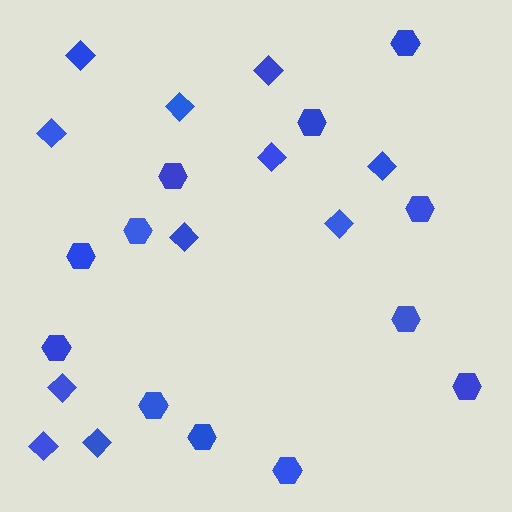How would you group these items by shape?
There are 2 groups: one group of diamonds (11) and one group of hexagons (12).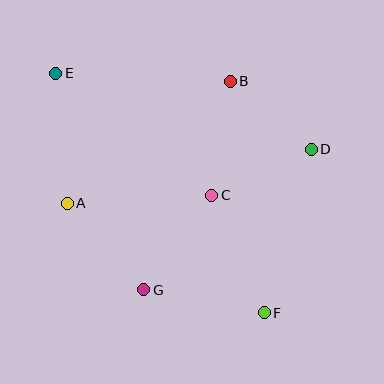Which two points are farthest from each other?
Points E and F are farthest from each other.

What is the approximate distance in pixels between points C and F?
The distance between C and F is approximately 128 pixels.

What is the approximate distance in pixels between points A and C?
The distance between A and C is approximately 145 pixels.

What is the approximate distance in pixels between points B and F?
The distance between B and F is approximately 234 pixels.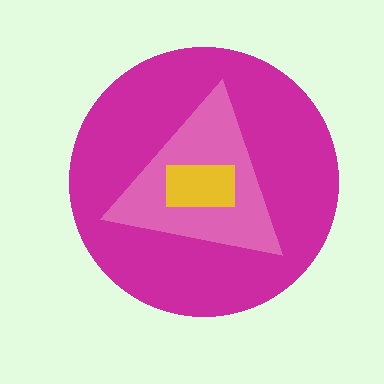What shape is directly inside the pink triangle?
The yellow rectangle.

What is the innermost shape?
The yellow rectangle.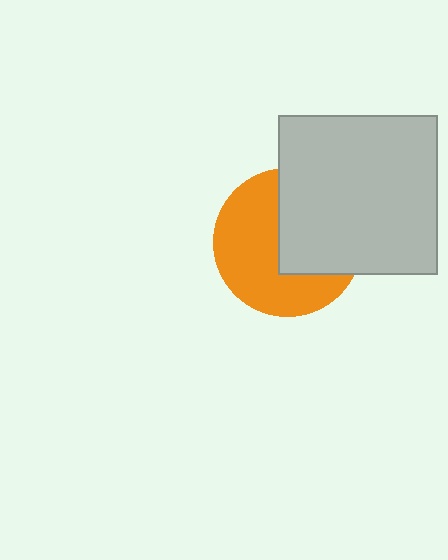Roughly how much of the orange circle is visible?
About half of it is visible (roughly 55%).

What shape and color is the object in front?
The object in front is a light gray square.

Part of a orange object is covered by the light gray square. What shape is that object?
It is a circle.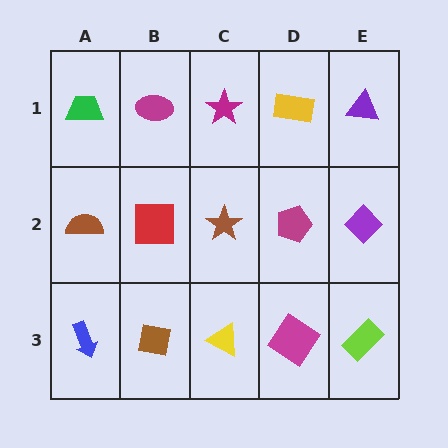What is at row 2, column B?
A red square.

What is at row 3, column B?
A brown square.